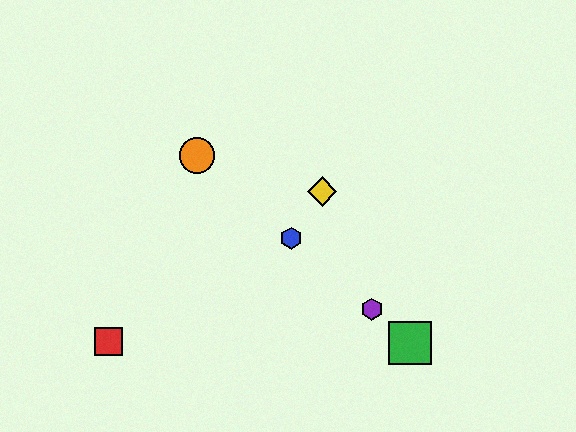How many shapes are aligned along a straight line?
4 shapes (the blue hexagon, the green square, the purple hexagon, the orange circle) are aligned along a straight line.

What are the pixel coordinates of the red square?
The red square is at (108, 341).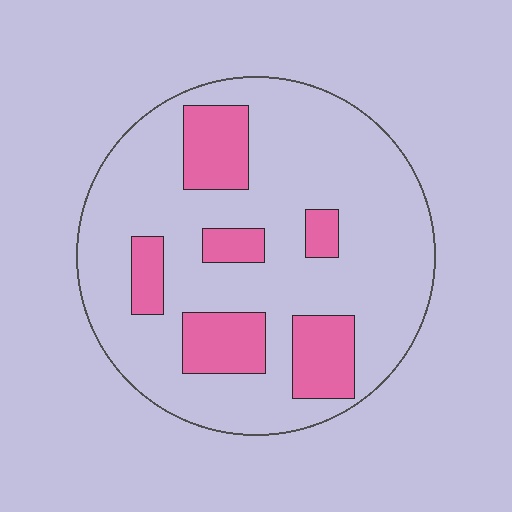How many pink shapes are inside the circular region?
6.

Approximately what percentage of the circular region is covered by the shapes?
Approximately 20%.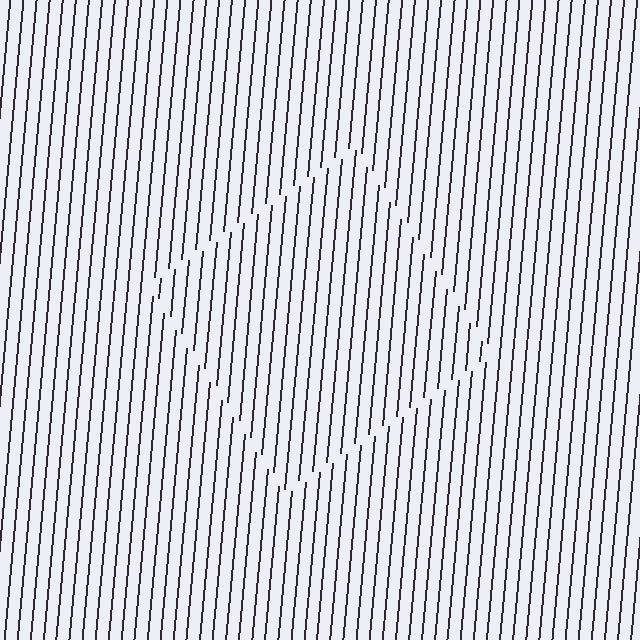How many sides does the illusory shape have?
4 sides — the line-ends trace a square.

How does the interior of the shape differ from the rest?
The interior of the shape contains the same grating, shifted by half a period — the contour is defined by the phase discontinuity where line-ends from the inner and outer gratings abut.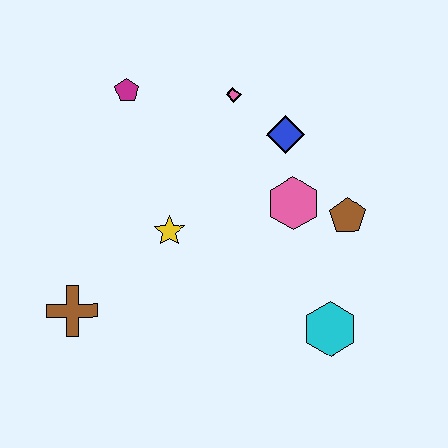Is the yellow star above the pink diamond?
No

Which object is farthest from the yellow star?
The cyan hexagon is farthest from the yellow star.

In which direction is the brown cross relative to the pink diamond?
The brown cross is below the pink diamond.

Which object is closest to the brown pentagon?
The pink hexagon is closest to the brown pentagon.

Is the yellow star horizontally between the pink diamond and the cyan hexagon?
No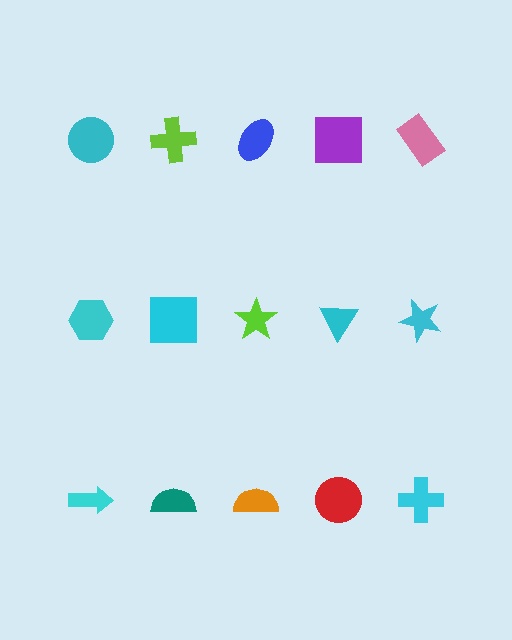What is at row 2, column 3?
A lime star.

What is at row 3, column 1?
A cyan arrow.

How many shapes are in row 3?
5 shapes.